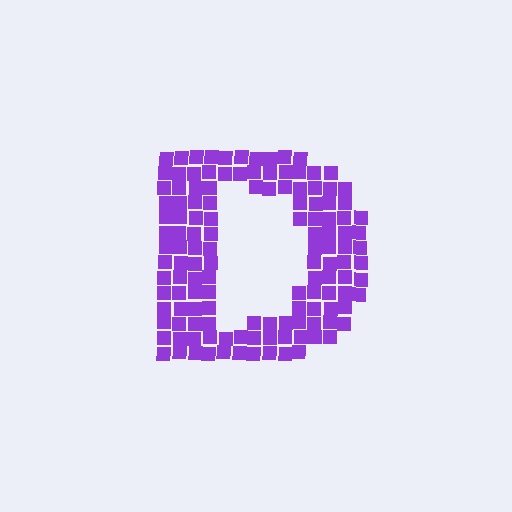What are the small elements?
The small elements are squares.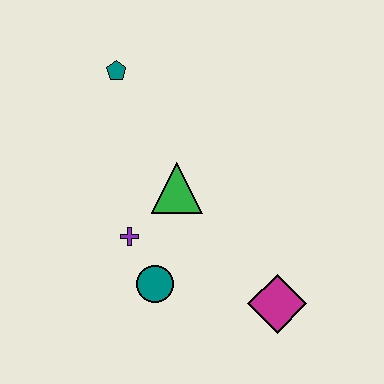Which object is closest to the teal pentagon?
The green triangle is closest to the teal pentagon.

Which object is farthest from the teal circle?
The teal pentagon is farthest from the teal circle.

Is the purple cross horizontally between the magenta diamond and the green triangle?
No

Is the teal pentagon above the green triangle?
Yes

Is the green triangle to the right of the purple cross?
Yes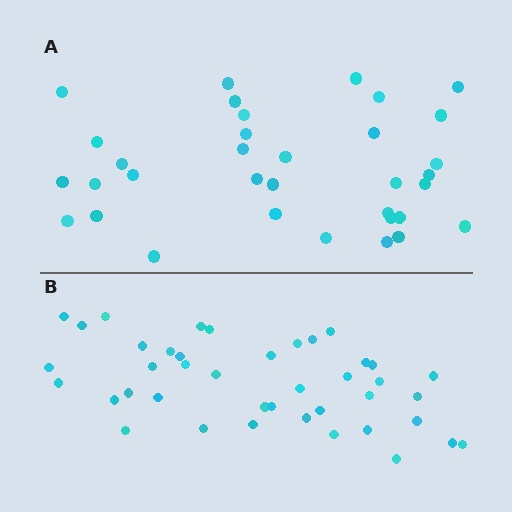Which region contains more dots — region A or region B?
Region B (the bottom region) has more dots.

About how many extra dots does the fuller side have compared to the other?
Region B has roughly 8 or so more dots than region A.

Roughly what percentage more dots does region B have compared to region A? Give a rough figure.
About 20% more.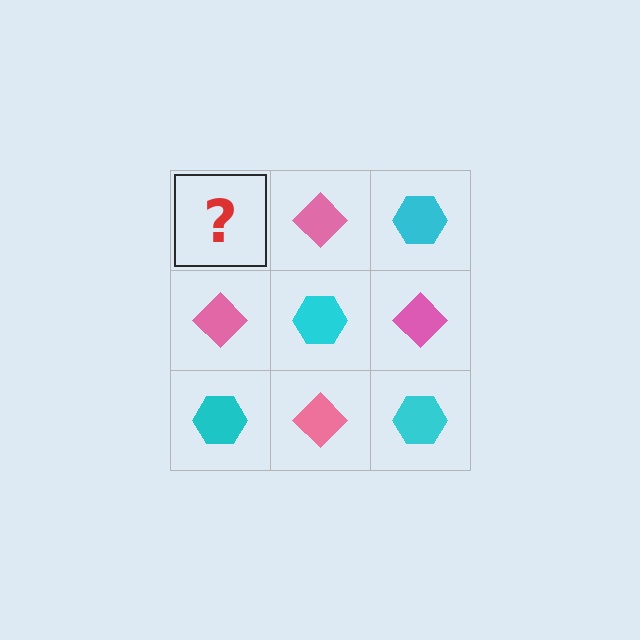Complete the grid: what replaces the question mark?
The question mark should be replaced with a cyan hexagon.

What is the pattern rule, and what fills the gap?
The rule is that it alternates cyan hexagon and pink diamond in a checkerboard pattern. The gap should be filled with a cyan hexagon.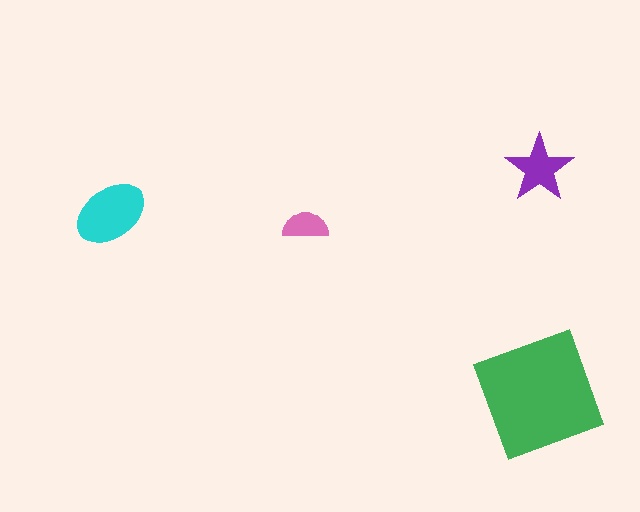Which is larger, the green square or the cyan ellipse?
The green square.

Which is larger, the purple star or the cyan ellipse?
The cyan ellipse.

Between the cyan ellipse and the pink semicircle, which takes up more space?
The cyan ellipse.